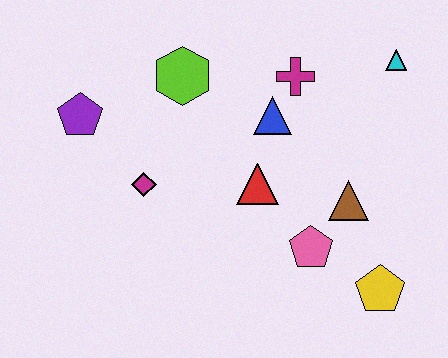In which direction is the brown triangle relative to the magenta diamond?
The brown triangle is to the right of the magenta diamond.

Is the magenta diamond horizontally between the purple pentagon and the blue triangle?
Yes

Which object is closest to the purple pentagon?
The magenta diamond is closest to the purple pentagon.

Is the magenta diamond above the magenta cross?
No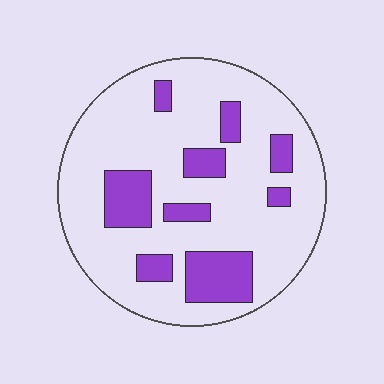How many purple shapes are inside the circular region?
9.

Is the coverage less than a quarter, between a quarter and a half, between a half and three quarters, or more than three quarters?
Less than a quarter.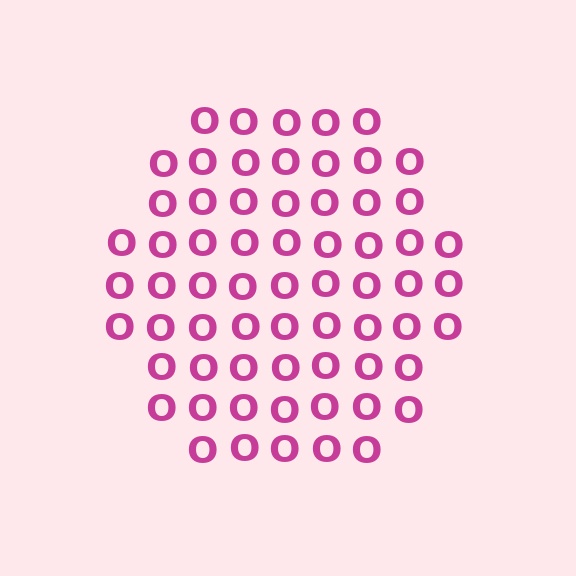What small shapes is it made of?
It is made of small letter O's.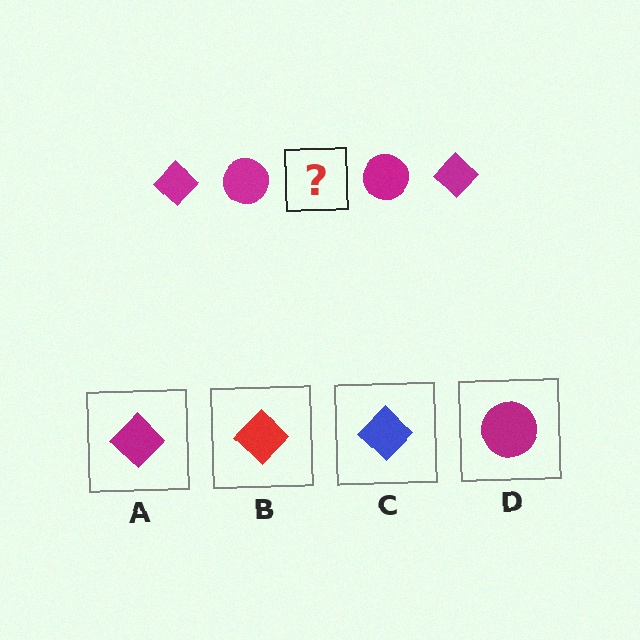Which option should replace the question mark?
Option A.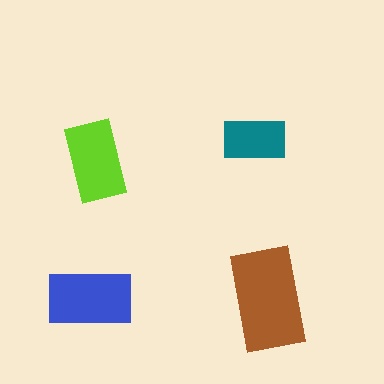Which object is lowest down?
The brown rectangle is bottommost.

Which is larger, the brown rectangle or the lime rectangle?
The brown one.